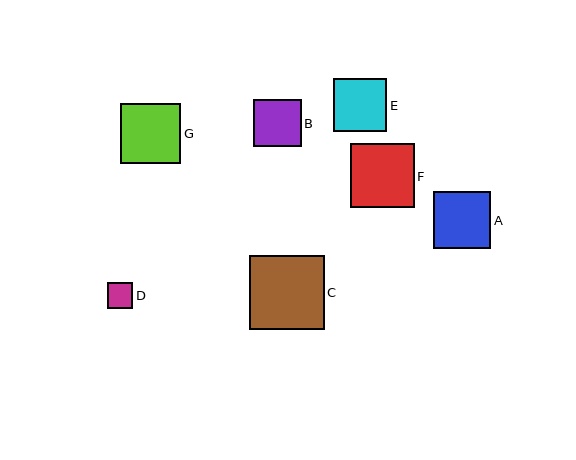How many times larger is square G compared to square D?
Square G is approximately 2.3 times the size of square D.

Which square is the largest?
Square C is the largest with a size of approximately 74 pixels.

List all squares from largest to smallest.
From largest to smallest: C, F, G, A, E, B, D.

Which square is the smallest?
Square D is the smallest with a size of approximately 26 pixels.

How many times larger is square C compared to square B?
Square C is approximately 1.6 times the size of square B.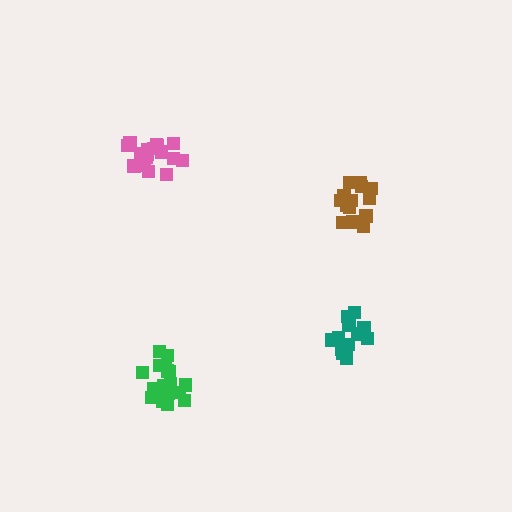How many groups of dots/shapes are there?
There are 4 groups.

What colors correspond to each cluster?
The clusters are colored: teal, pink, green, brown.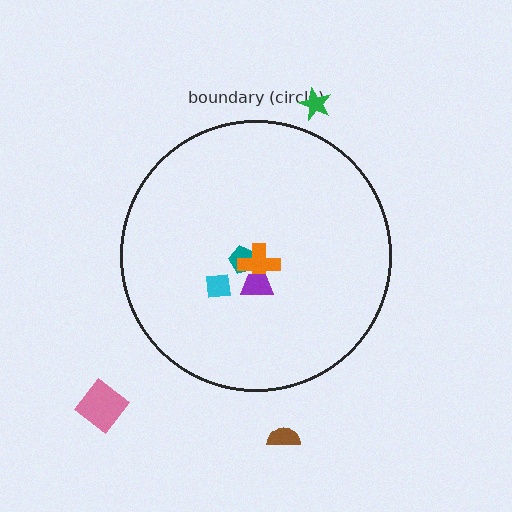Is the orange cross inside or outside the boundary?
Inside.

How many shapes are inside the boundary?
4 inside, 3 outside.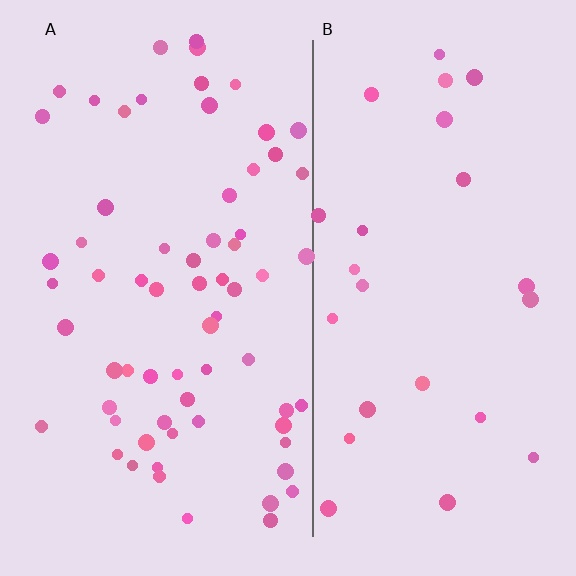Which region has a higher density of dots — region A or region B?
A (the left).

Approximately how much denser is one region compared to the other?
Approximately 2.6× — region A over region B.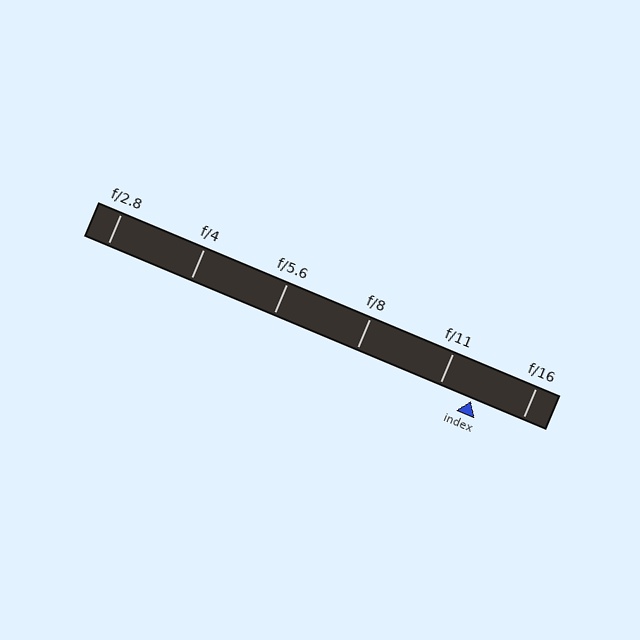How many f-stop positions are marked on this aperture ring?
There are 6 f-stop positions marked.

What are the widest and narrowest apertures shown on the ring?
The widest aperture shown is f/2.8 and the narrowest is f/16.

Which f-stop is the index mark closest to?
The index mark is closest to f/11.